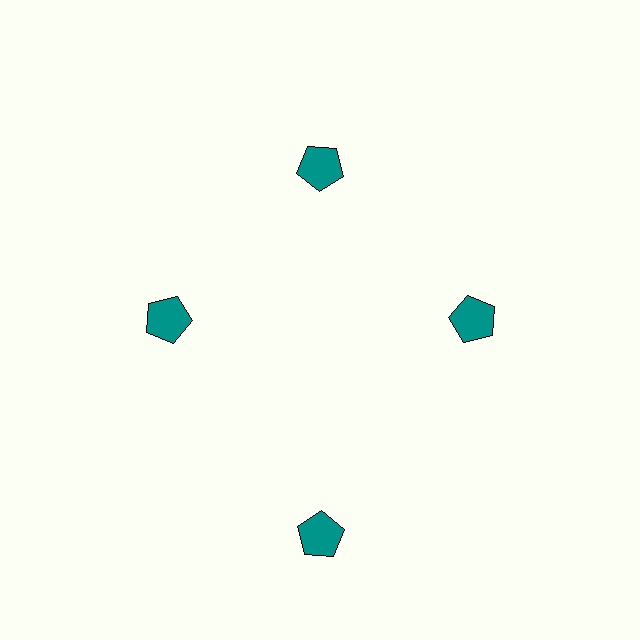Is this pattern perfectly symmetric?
No. The 4 teal pentagons are arranged in a ring, but one element near the 6 o'clock position is pushed outward from the center, breaking the 4-fold rotational symmetry.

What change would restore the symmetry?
The symmetry would be restored by moving it inward, back onto the ring so that all 4 pentagons sit at equal angles and equal distance from the center.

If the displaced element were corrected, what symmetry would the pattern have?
It would have 4-fold rotational symmetry — the pattern would map onto itself every 90 degrees.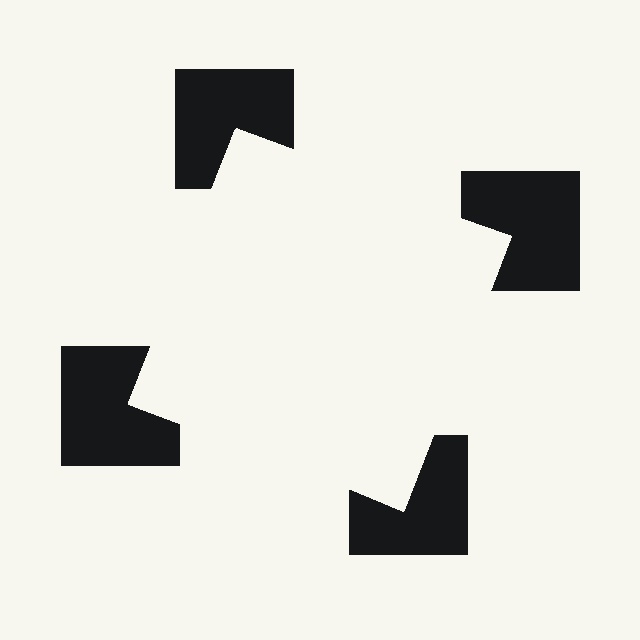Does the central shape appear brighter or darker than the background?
It typically appears slightly brighter than the background, even though no actual brightness change is drawn.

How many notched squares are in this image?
There are 4 — one at each vertex of the illusory square.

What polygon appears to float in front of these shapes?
An illusory square — its edges are inferred from the aligned wedge cuts in the notched squares, not physically drawn.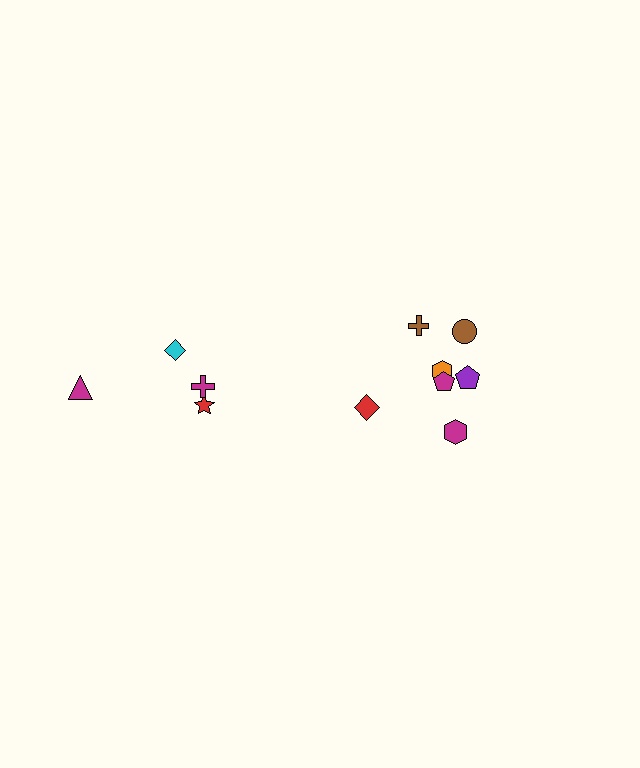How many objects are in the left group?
There are 4 objects.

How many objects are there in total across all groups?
There are 11 objects.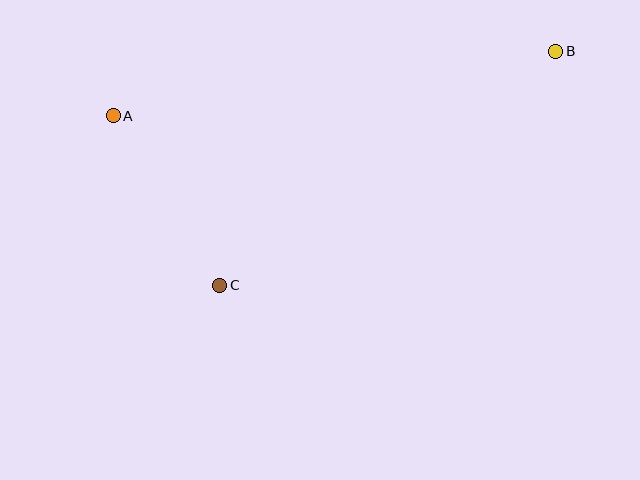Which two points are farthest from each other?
Points A and B are farthest from each other.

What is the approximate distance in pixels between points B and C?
The distance between B and C is approximately 410 pixels.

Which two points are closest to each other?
Points A and C are closest to each other.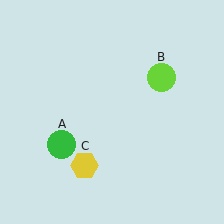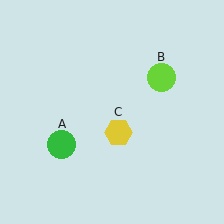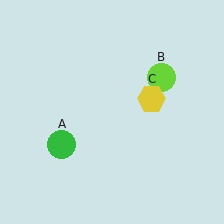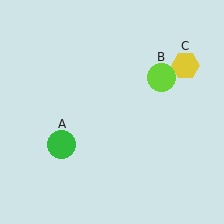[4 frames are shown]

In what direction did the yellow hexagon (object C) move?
The yellow hexagon (object C) moved up and to the right.